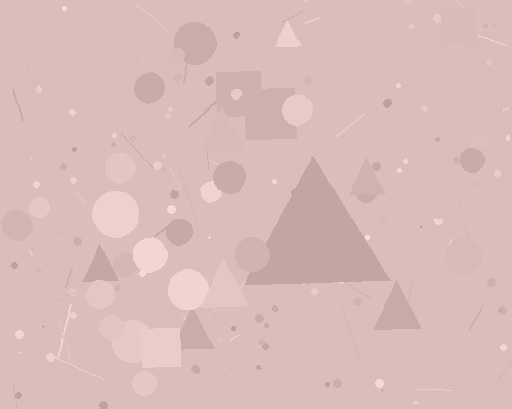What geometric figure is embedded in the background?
A triangle is embedded in the background.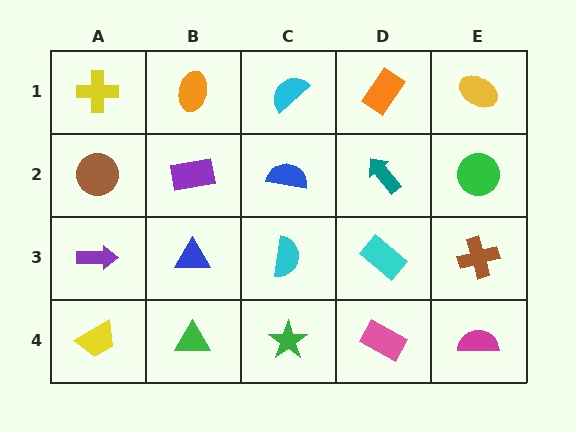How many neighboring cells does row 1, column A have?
2.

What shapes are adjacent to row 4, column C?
A cyan semicircle (row 3, column C), a green triangle (row 4, column B), a pink rectangle (row 4, column D).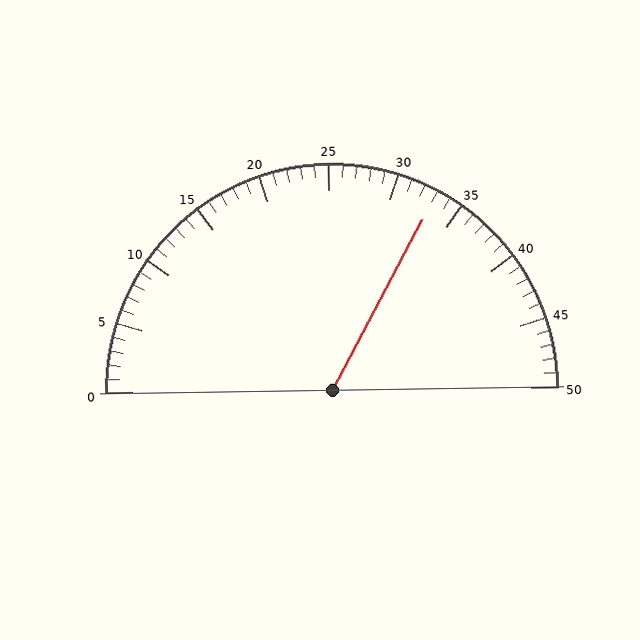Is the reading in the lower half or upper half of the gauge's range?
The reading is in the upper half of the range (0 to 50).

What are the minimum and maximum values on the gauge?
The gauge ranges from 0 to 50.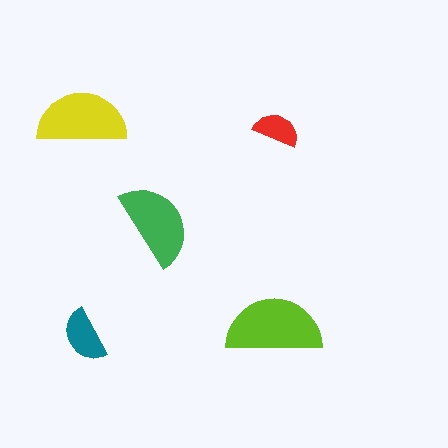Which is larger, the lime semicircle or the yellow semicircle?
The lime one.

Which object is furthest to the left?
The yellow semicircle is leftmost.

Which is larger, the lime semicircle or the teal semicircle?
The lime one.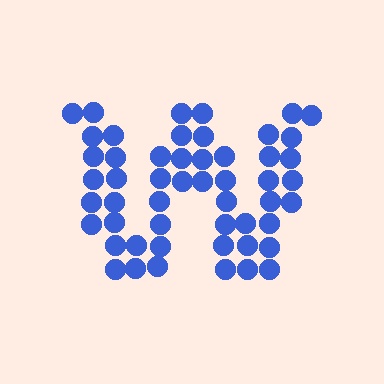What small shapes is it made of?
It is made of small circles.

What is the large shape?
The large shape is the letter W.